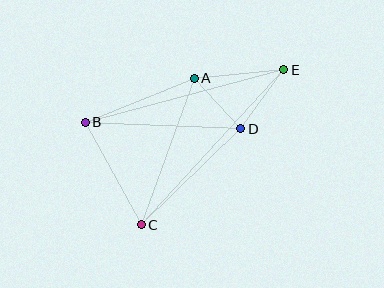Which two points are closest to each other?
Points A and D are closest to each other.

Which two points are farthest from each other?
Points C and E are farthest from each other.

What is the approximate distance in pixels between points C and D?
The distance between C and D is approximately 138 pixels.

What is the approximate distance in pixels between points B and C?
The distance between B and C is approximately 117 pixels.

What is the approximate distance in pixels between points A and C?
The distance between A and C is approximately 156 pixels.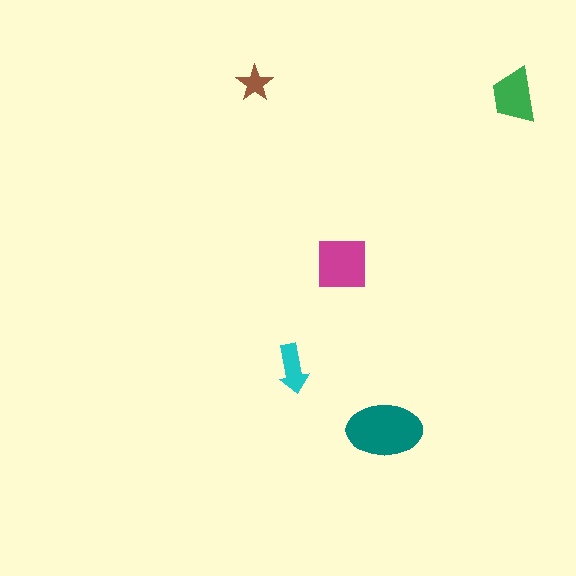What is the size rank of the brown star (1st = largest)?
5th.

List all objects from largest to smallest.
The teal ellipse, the magenta square, the green trapezoid, the cyan arrow, the brown star.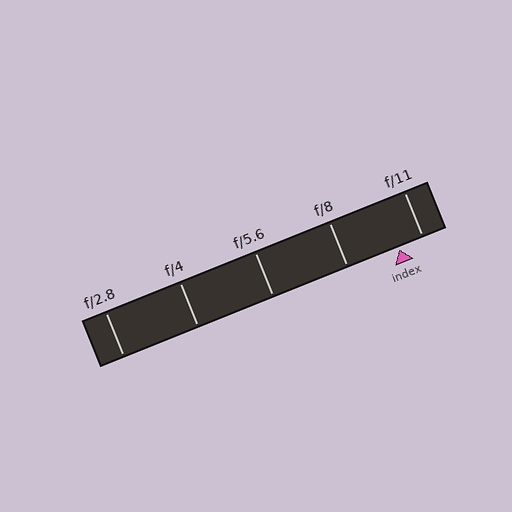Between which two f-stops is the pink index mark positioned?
The index mark is between f/8 and f/11.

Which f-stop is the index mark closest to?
The index mark is closest to f/11.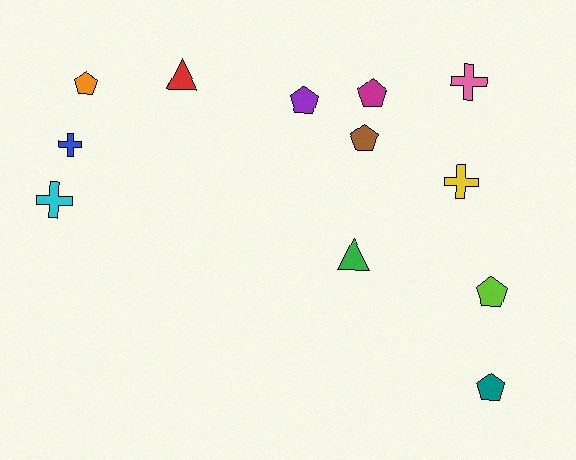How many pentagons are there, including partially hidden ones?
There are 6 pentagons.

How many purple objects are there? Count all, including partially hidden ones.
There is 1 purple object.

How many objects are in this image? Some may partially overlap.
There are 12 objects.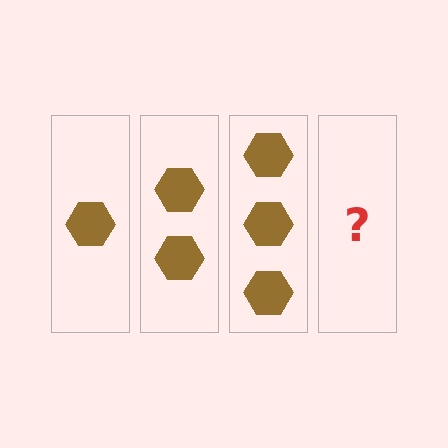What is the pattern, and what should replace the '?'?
The pattern is that each step adds one more hexagon. The '?' should be 4 hexagons.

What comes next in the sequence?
The next element should be 4 hexagons.